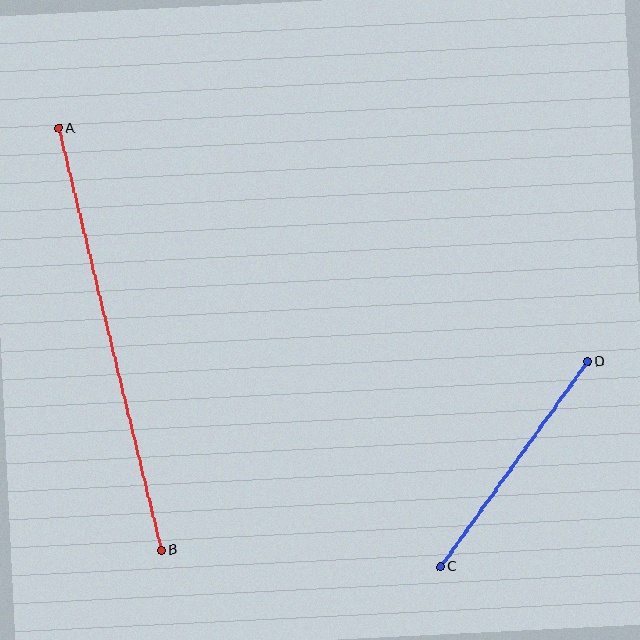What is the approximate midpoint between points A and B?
The midpoint is at approximately (110, 339) pixels.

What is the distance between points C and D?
The distance is approximately 252 pixels.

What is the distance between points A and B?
The distance is approximately 434 pixels.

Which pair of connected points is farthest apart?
Points A and B are farthest apart.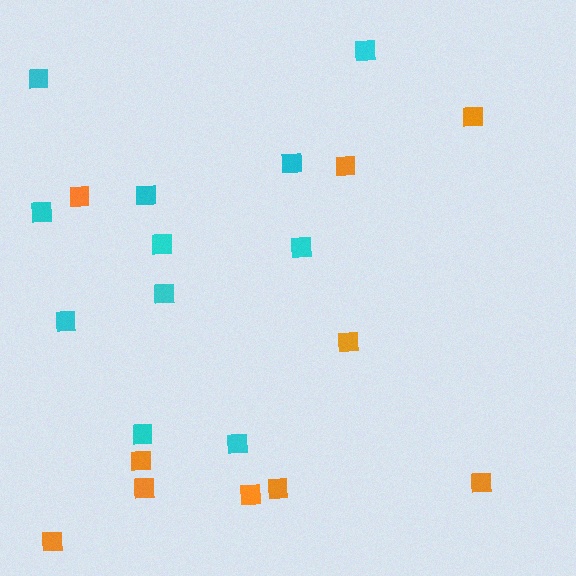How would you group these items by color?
There are 2 groups: one group of cyan squares (11) and one group of orange squares (10).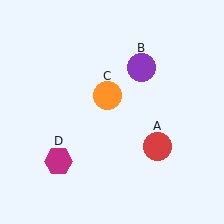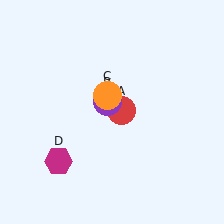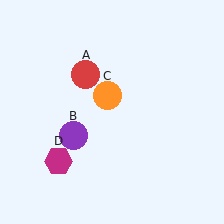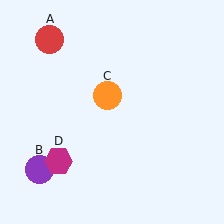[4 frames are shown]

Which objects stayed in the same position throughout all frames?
Orange circle (object C) and magenta hexagon (object D) remained stationary.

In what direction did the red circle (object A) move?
The red circle (object A) moved up and to the left.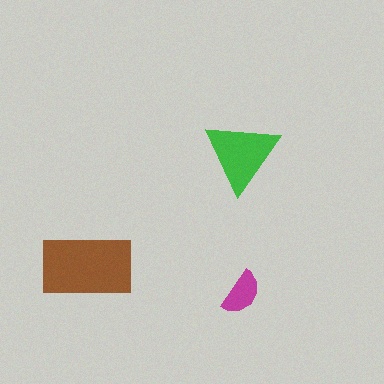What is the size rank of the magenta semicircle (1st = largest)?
3rd.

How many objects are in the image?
There are 3 objects in the image.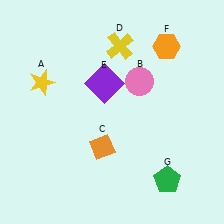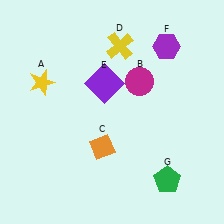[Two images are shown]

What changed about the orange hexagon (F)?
In Image 1, F is orange. In Image 2, it changed to purple.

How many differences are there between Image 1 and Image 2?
There are 2 differences between the two images.